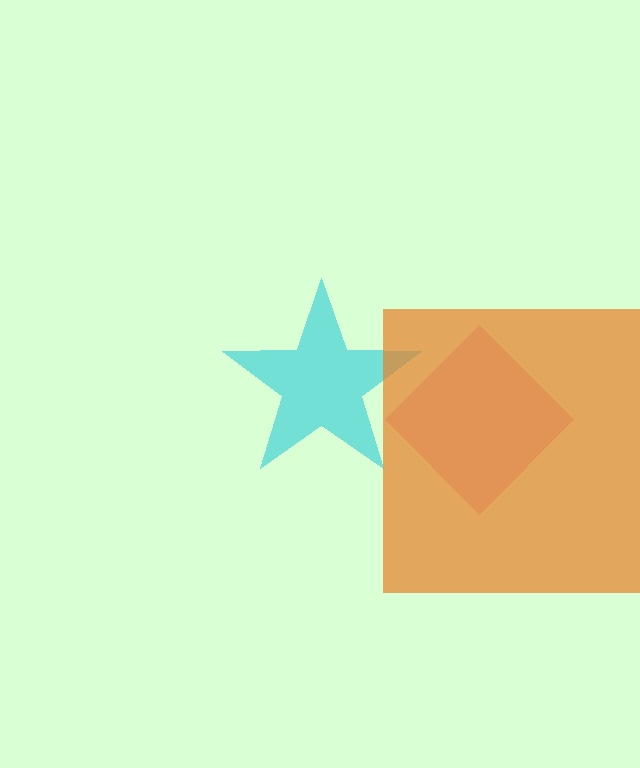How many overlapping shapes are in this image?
There are 3 overlapping shapes in the image.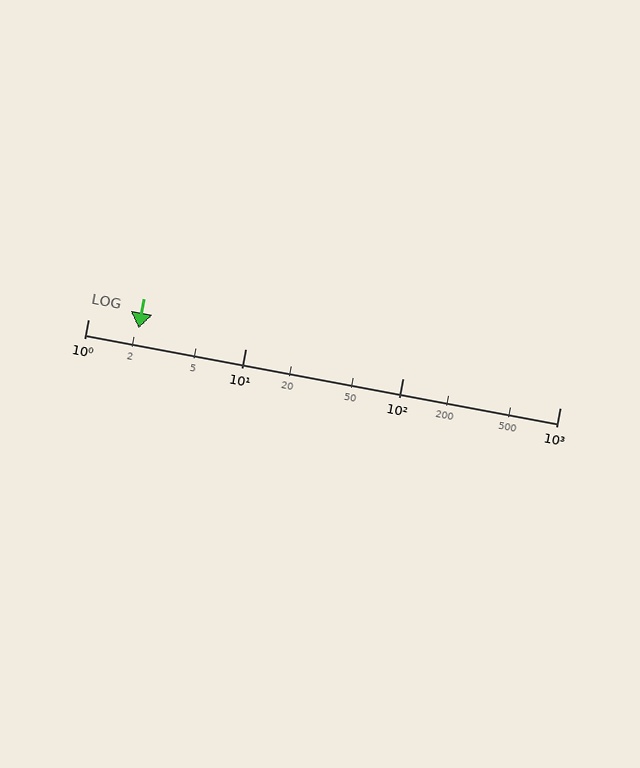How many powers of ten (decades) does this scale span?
The scale spans 3 decades, from 1 to 1000.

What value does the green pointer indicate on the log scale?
The pointer indicates approximately 2.1.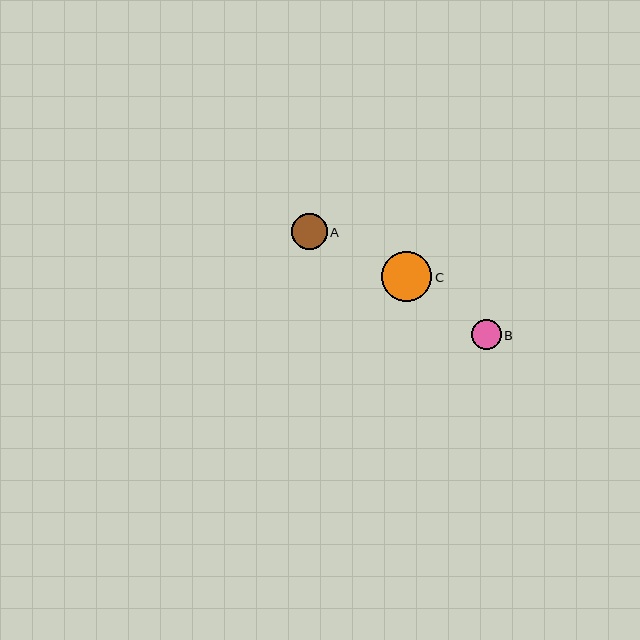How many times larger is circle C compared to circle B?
Circle C is approximately 1.7 times the size of circle B.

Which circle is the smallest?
Circle B is the smallest with a size of approximately 30 pixels.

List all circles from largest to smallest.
From largest to smallest: C, A, B.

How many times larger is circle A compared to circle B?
Circle A is approximately 1.2 times the size of circle B.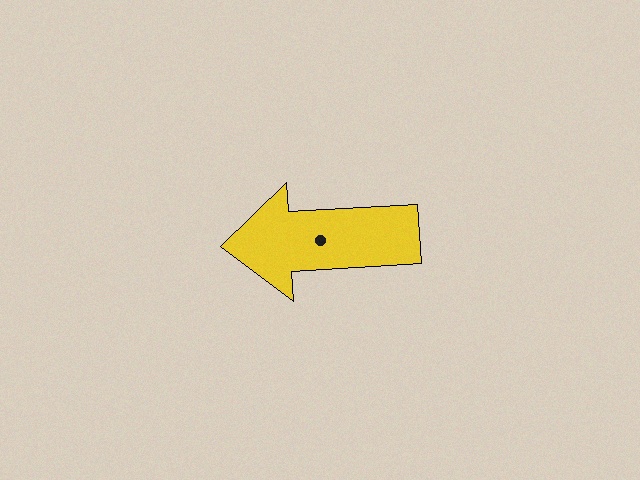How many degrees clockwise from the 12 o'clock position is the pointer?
Approximately 267 degrees.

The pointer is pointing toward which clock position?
Roughly 9 o'clock.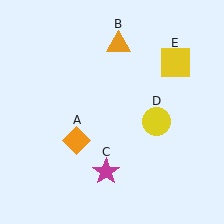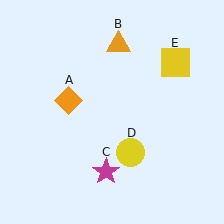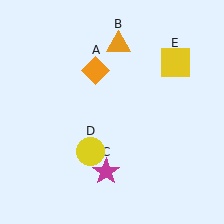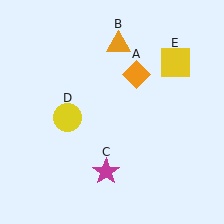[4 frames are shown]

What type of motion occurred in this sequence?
The orange diamond (object A), yellow circle (object D) rotated clockwise around the center of the scene.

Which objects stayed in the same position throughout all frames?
Orange triangle (object B) and magenta star (object C) and yellow square (object E) remained stationary.